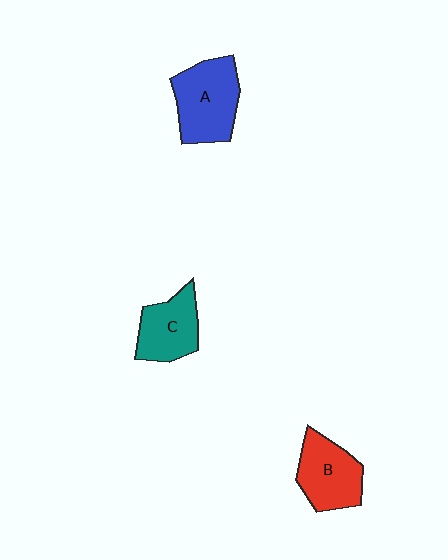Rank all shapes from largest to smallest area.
From largest to smallest: A (blue), B (red), C (teal).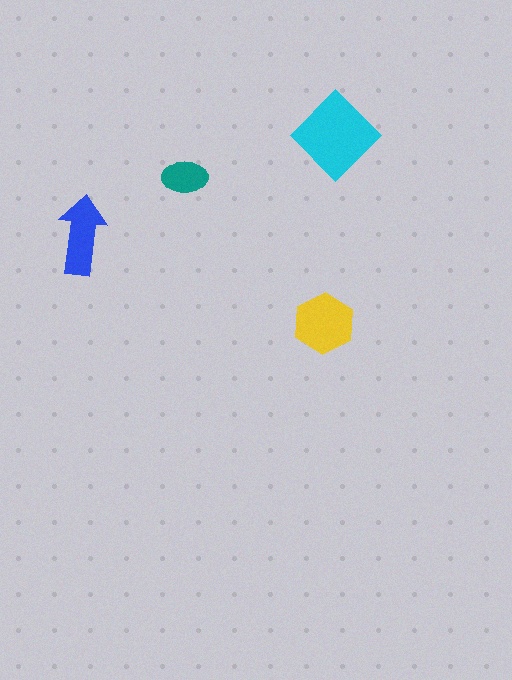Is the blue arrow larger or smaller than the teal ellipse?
Larger.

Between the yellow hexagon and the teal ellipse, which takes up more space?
The yellow hexagon.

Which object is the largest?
The cyan diamond.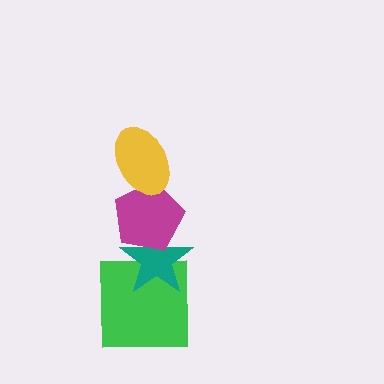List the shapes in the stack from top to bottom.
From top to bottom: the yellow ellipse, the magenta pentagon, the teal star, the green square.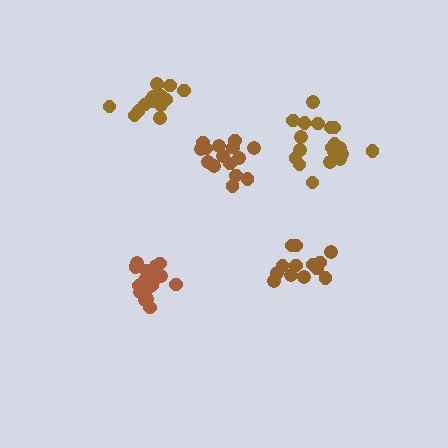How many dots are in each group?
Group 1: 19 dots, Group 2: 15 dots, Group 3: 18 dots, Group 4: 13 dots, Group 5: 15 dots (80 total).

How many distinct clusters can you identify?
There are 5 distinct clusters.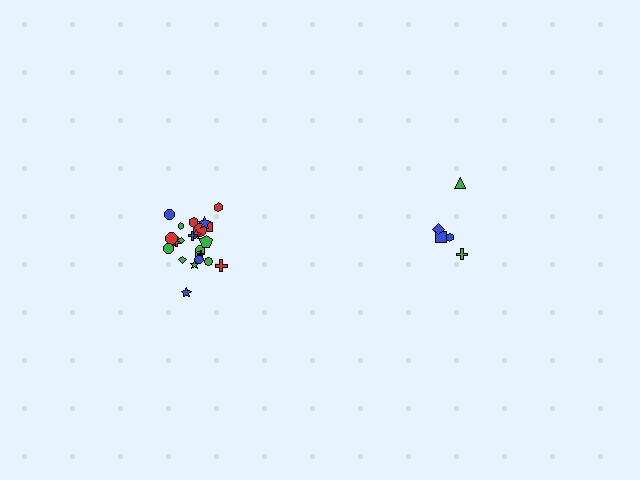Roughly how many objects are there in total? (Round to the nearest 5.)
Roughly 30 objects in total.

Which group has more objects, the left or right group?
The left group.